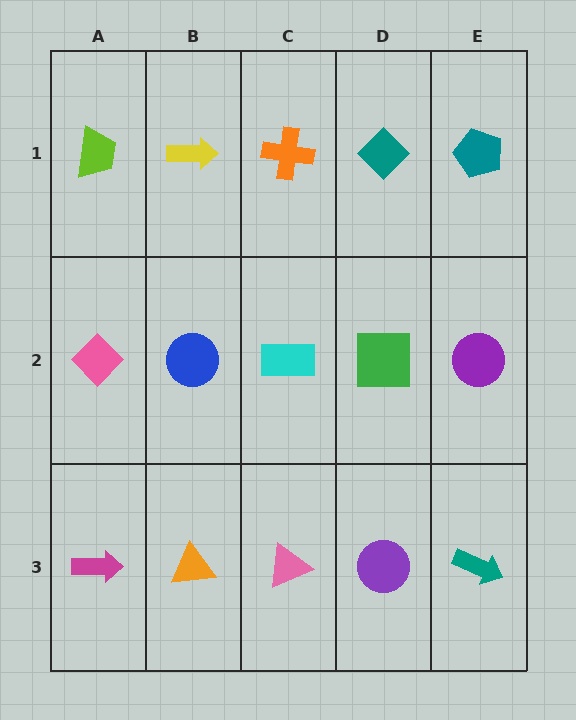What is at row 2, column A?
A pink diamond.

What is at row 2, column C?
A cyan rectangle.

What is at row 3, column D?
A purple circle.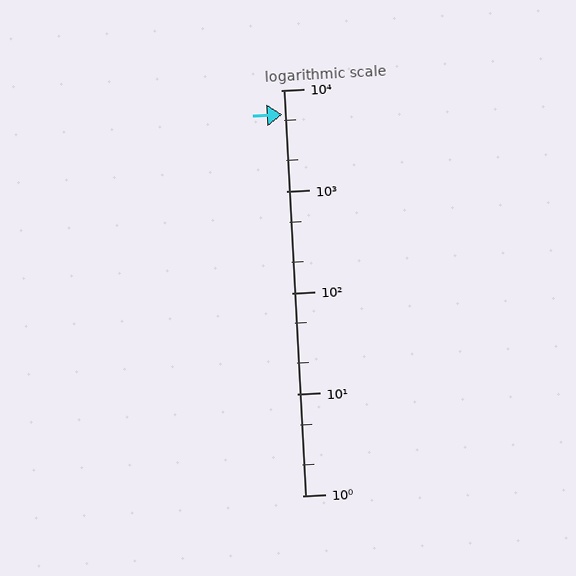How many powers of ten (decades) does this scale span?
The scale spans 4 decades, from 1 to 10000.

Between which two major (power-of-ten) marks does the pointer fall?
The pointer is between 1000 and 10000.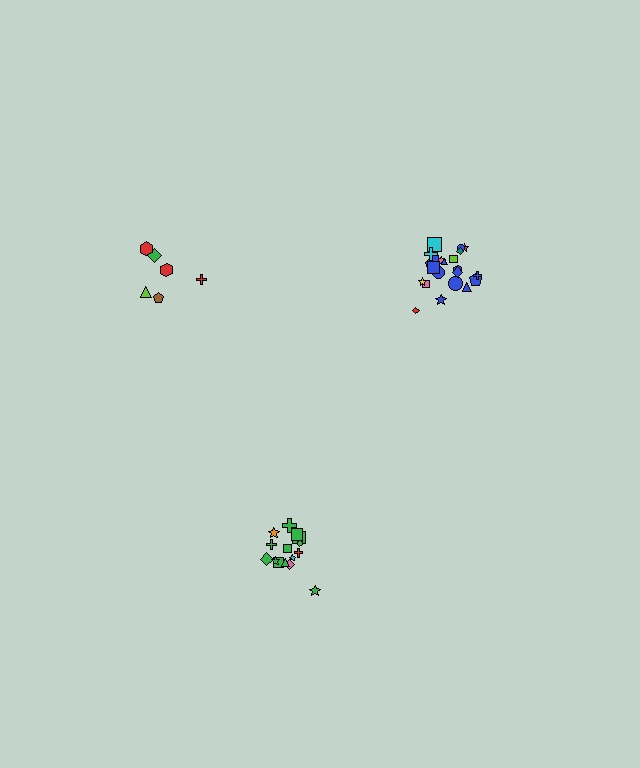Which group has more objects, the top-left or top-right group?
The top-right group.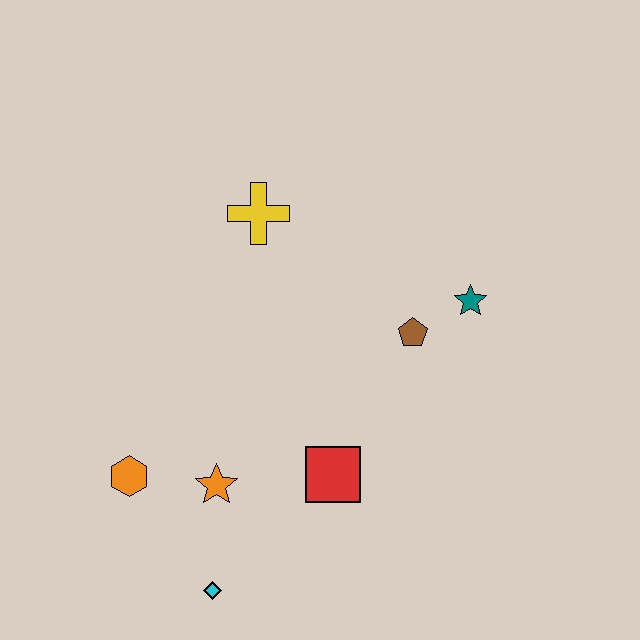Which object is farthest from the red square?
The yellow cross is farthest from the red square.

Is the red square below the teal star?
Yes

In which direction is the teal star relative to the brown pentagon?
The teal star is to the right of the brown pentagon.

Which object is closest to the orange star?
The orange hexagon is closest to the orange star.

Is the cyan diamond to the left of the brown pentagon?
Yes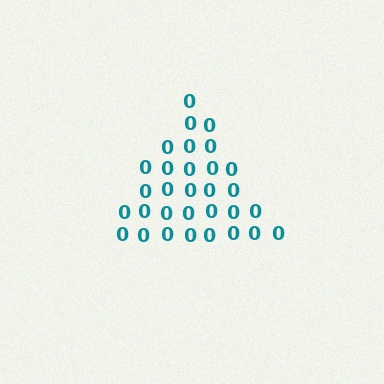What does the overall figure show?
The overall figure shows a triangle.